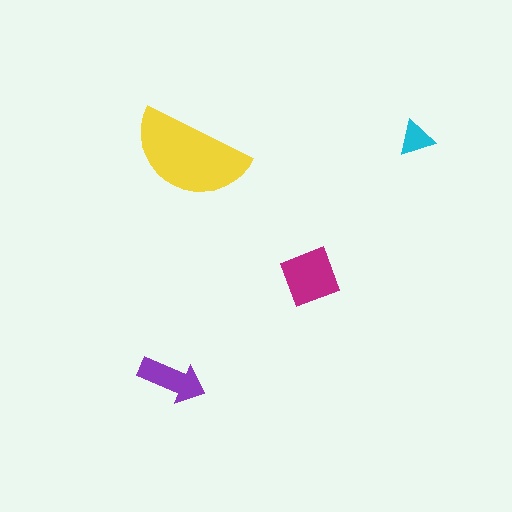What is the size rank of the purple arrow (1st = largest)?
3rd.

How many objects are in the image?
There are 4 objects in the image.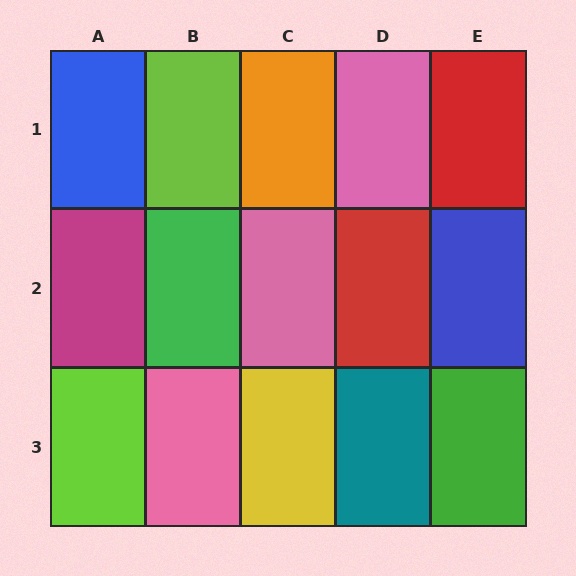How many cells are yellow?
1 cell is yellow.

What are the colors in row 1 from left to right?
Blue, lime, orange, pink, red.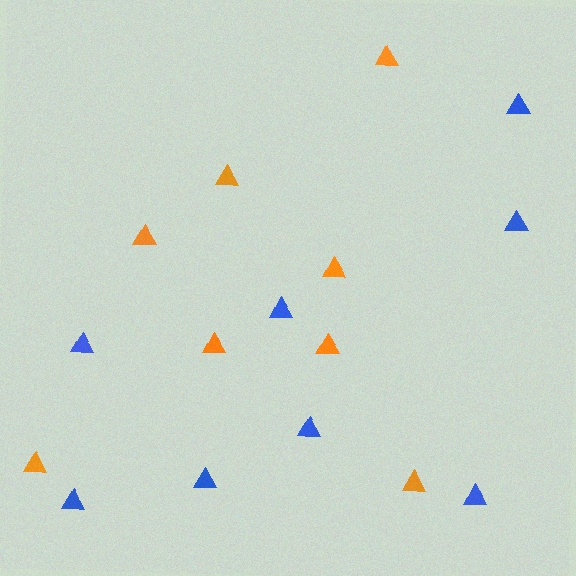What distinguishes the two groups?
There are 2 groups: one group of blue triangles (8) and one group of orange triangles (8).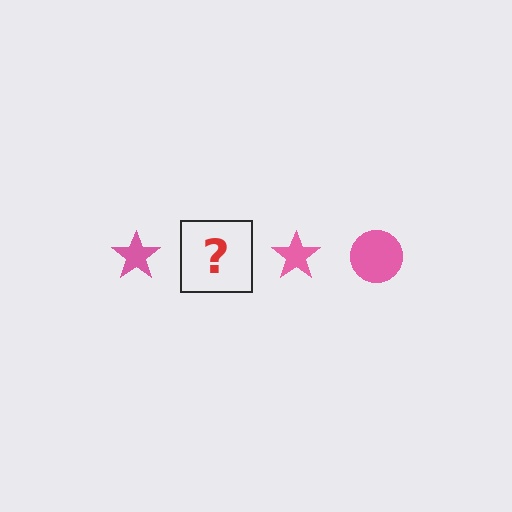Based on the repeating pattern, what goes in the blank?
The blank should be a pink circle.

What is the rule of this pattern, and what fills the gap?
The rule is that the pattern cycles through star, circle shapes in pink. The gap should be filled with a pink circle.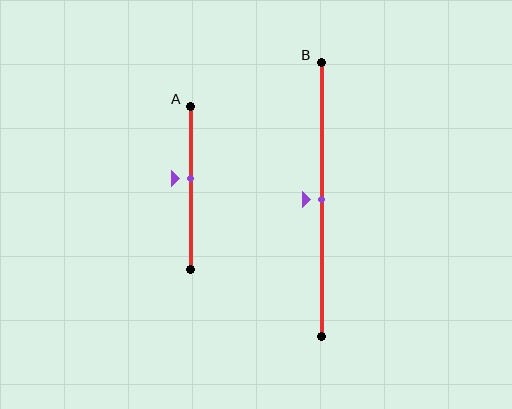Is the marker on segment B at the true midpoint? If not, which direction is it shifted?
Yes, the marker on segment B is at the true midpoint.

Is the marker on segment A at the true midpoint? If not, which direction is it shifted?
No, the marker on segment A is shifted upward by about 6% of the segment length.